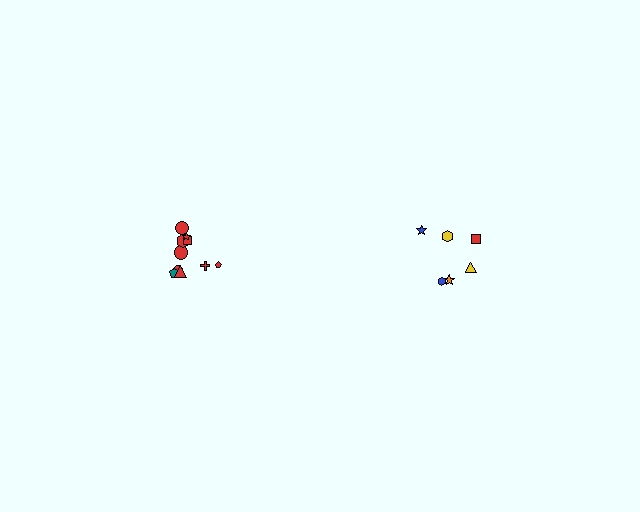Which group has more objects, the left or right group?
The left group.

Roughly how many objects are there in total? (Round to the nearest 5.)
Roughly 15 objects in total.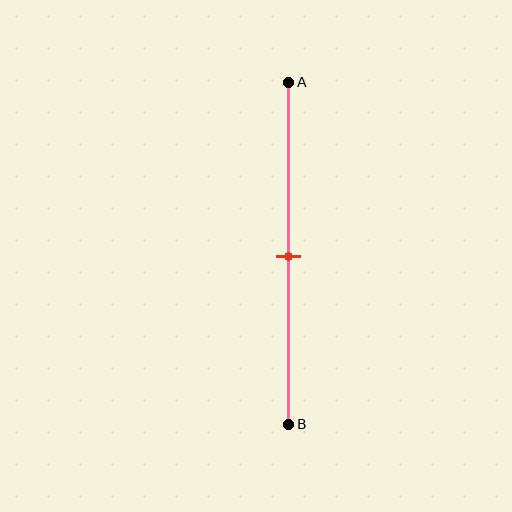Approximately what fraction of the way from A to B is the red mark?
The red mark is approximately 50% of the way from A to B.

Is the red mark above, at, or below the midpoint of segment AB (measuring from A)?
The red mark is approximately at the midpoint of segment AB.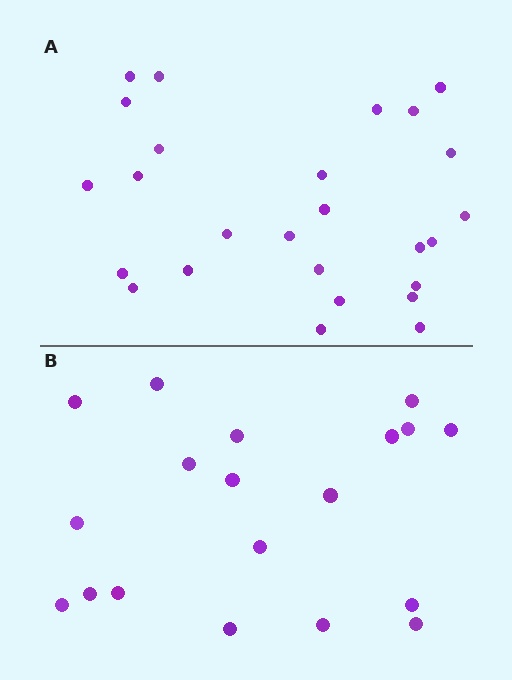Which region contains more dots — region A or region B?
Region A (the top region) has more dots.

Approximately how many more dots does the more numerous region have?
Region A has roughly 8 or so more dots than region B.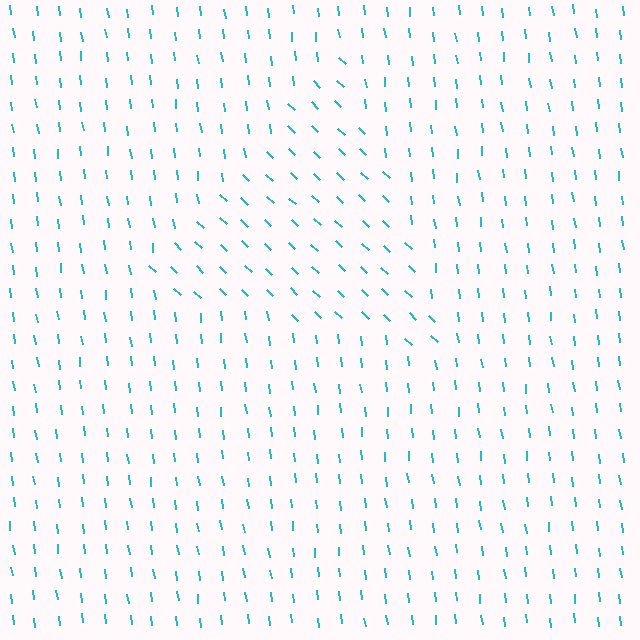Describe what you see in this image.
The image is filled with small cyan line segments. A triangle region in the image has lines oriented differently from the surrounding lines, creating a visible texture boundary.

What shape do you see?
I see a triangle.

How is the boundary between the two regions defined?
The boundary is defined purely by a change in line orientation (approximately 39 degrees difference). All lines are the same color and thickness.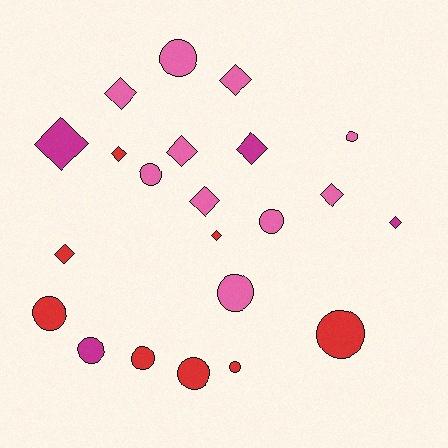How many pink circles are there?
There are 5 pink circles.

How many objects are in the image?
There are 22 objects.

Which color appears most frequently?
Pink, with 10 objects.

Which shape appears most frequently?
Diamond, with 11 objects.